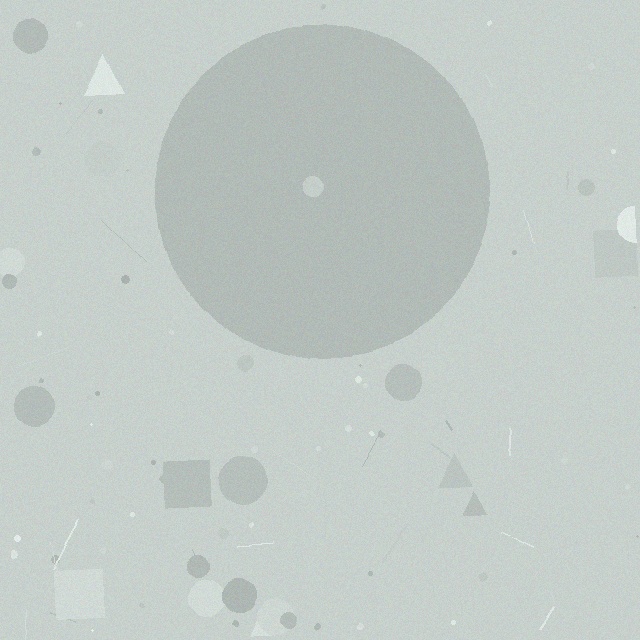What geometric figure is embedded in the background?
A circle is embedded in the background.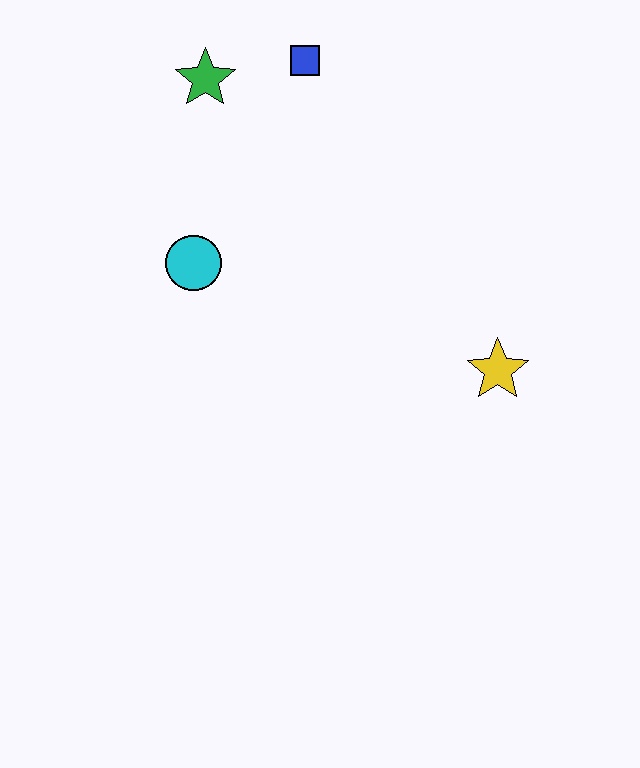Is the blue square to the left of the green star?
No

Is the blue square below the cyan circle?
No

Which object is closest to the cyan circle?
The green star is closest to the cyan circle.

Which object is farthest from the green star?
The yellow star is farthest from the green star.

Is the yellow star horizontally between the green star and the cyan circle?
No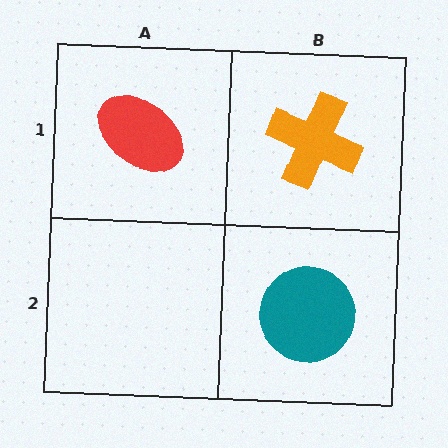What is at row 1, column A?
A red ellipse.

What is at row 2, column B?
A teal circle.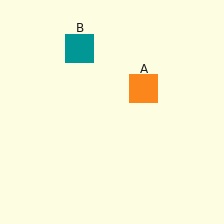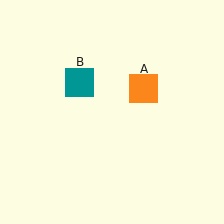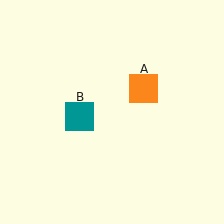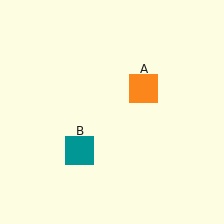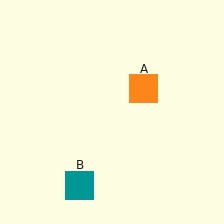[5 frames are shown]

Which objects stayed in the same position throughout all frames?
Orange square (object A) remained stationary.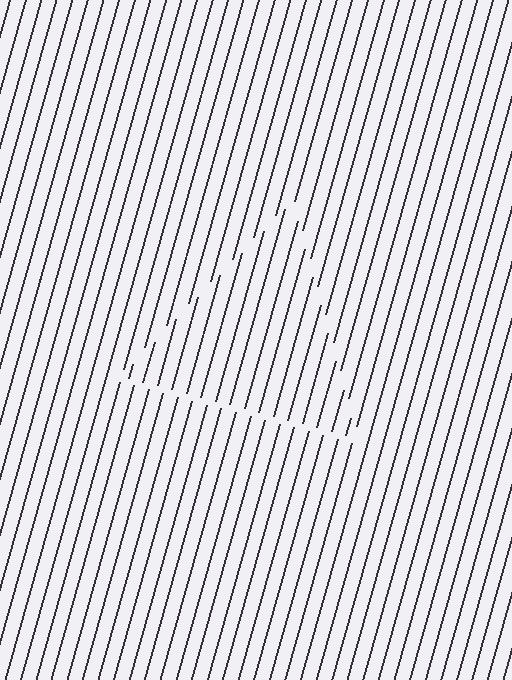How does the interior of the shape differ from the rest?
The interior of the shape contains the same grating, shifted by half a period — the contour is defined by the phase discontinuity where line-ends from the inner and outer gratings abut.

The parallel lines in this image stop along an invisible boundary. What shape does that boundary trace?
An illusory triangle. The interior of the shape contains the same grating, shifted by half a period — the contour is defined by the phase discontinuity where line-ends from the inner and outer gratings abut.